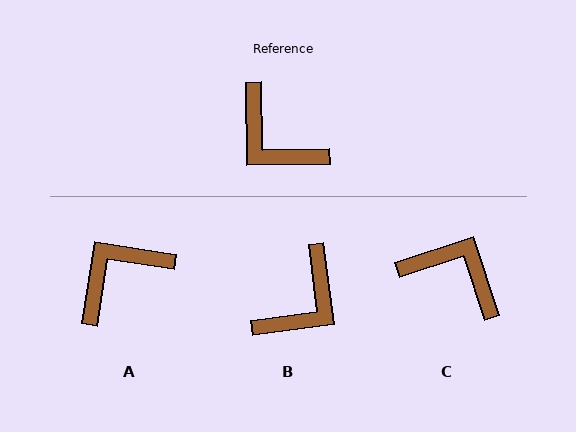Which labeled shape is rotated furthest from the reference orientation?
C, about 163 degrees away.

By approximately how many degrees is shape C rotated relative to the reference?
Approximately 163 degrees clockwise.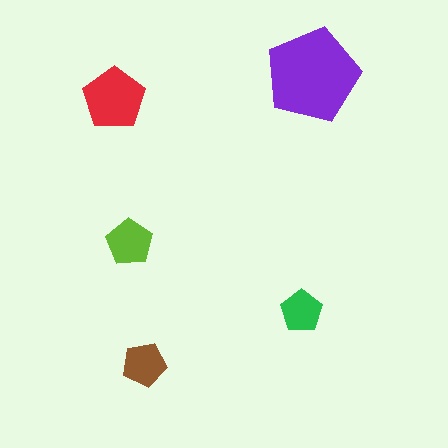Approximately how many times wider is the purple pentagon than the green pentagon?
About 2.5 times wider.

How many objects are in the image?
There are 5 objects in the image.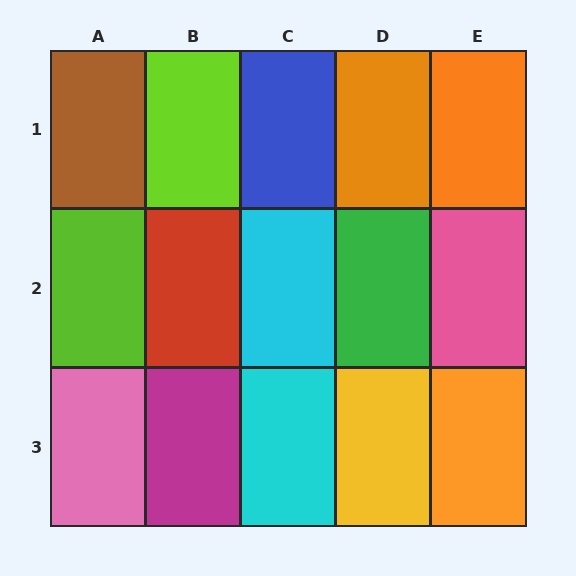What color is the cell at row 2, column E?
Pink.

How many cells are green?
1 cell is green.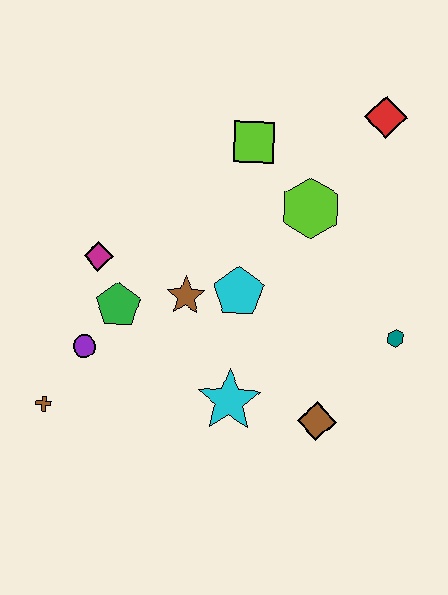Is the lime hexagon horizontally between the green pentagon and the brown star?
No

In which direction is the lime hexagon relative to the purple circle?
The lime hexagon is to the right of the purple circle.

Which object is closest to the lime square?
The lime hexagon is closest to the lime square.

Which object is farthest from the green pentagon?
The red diamond is farthest from the green pentagon.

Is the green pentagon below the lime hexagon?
Yes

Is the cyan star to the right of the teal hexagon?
No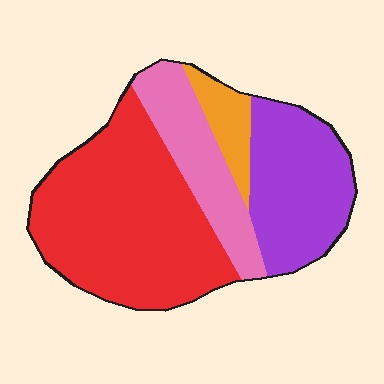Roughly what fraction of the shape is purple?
Purple covers about 25% of the shape.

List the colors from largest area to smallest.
From largest to smallest: red, purple, pink, orange.